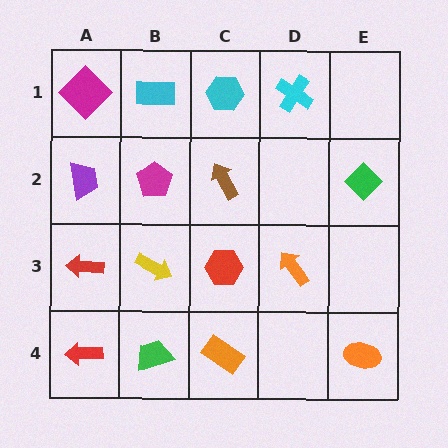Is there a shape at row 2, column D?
No, that cell is empty.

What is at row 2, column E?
A green diamond.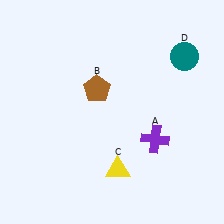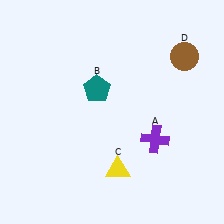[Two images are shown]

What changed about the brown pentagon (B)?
In Image 1, B is brown. In Image 2, it changed to teal.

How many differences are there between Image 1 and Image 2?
There are 2 differences between the two images.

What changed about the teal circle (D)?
In Image 1, D is teal. In Image 2, it changed to brown.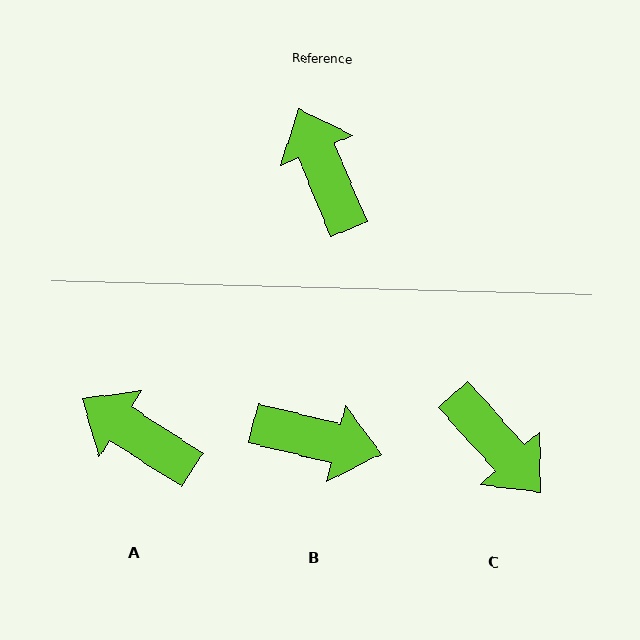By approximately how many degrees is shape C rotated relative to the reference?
Approximately 161 degrees clockwise.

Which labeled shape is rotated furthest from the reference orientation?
C, about 161 degrees away.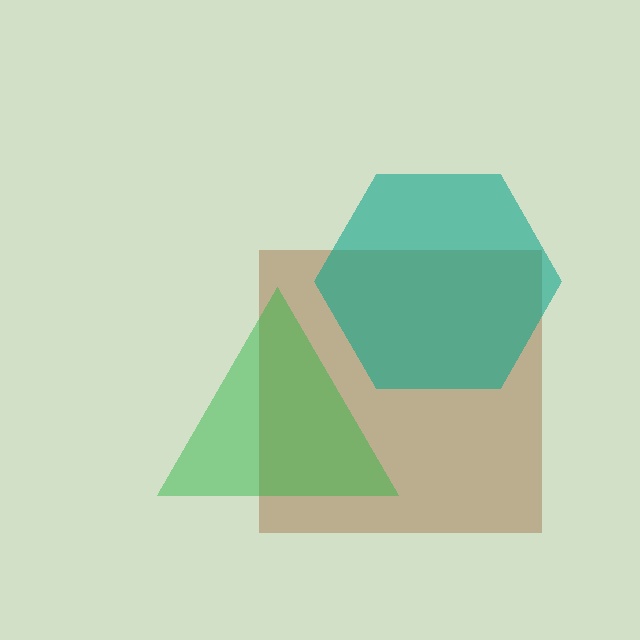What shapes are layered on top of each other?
The layered shapes are: a brown square, a green triangle, a teal hexagon.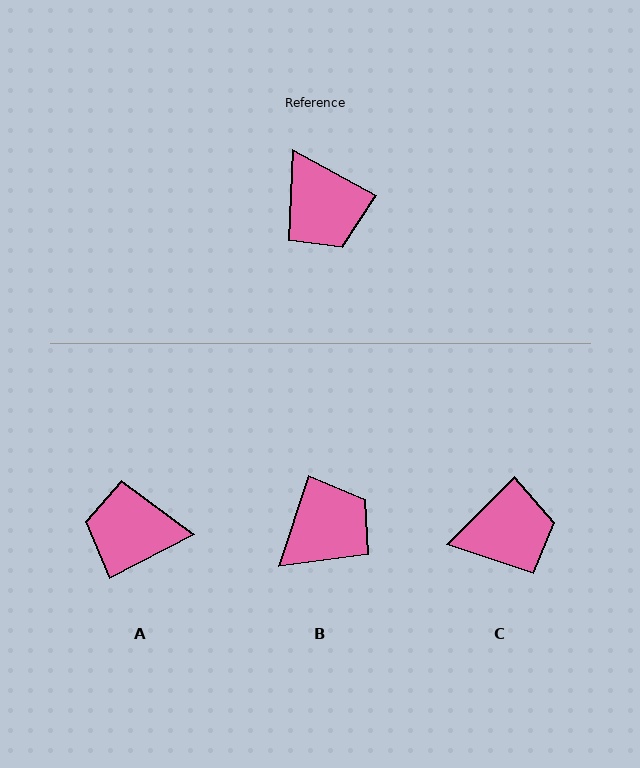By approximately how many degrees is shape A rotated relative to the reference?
Approximately 124 degrees clockwise.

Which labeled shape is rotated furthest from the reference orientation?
A, about 124 degrees away.